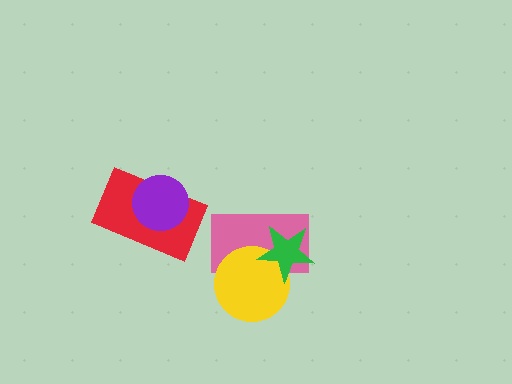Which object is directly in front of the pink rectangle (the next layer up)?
The yellow circle is directly in front of the pink rectangle.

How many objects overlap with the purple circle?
1 object overlaps with the purple circle.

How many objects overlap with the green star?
2 objects overlap with the green star.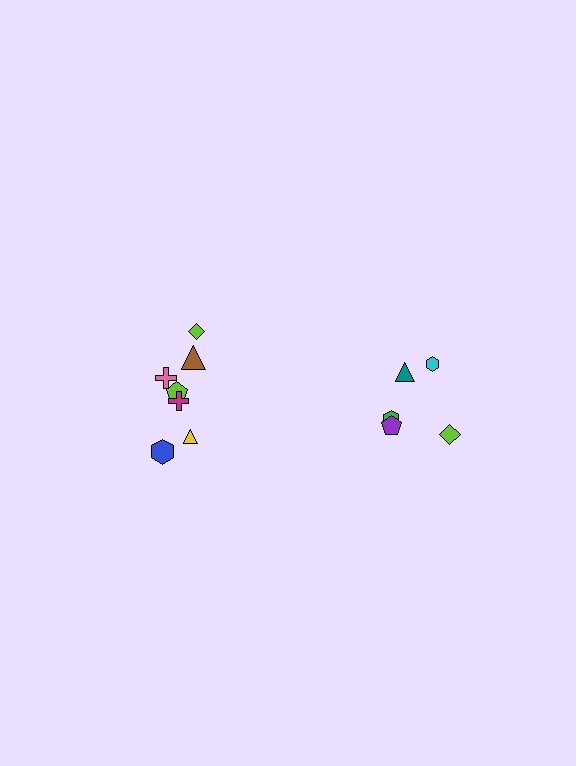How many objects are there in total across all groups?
There are 12 objects.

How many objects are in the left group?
There are 7 objects.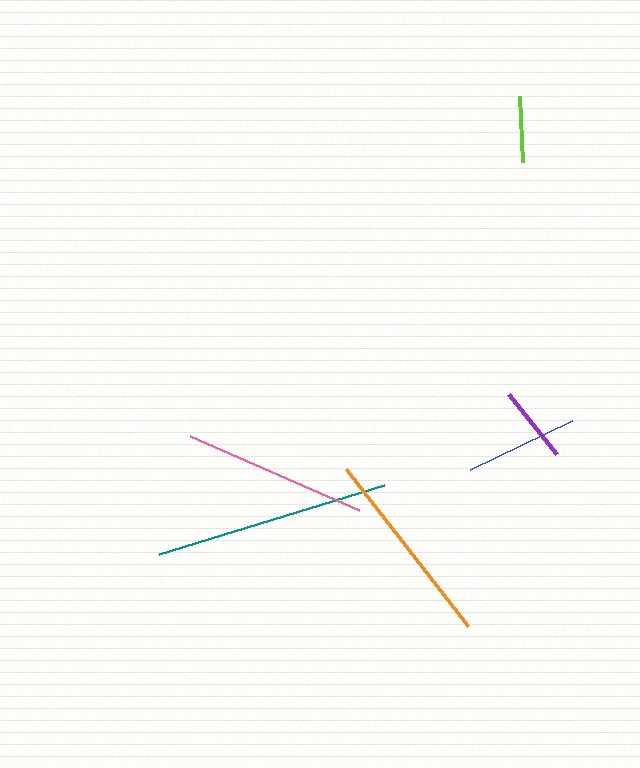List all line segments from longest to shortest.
From longest to shortest: teal, orange, pink, blue, purple, lime.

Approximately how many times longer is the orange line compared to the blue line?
The orange line is approximately 1.8 times the length of the blue line.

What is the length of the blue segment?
The blue segment is approximately 113 pixels long.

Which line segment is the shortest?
The lime line is the shortest at approximately 66 pixels.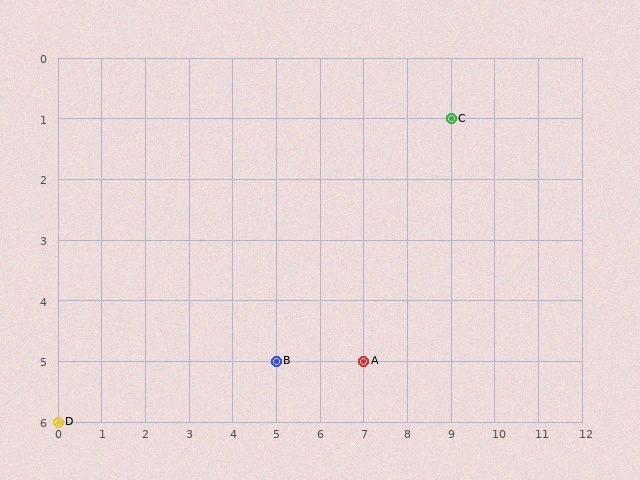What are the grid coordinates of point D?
Point D is at grid coordinates (0, 6).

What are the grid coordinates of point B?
Point B is at grid coordinates (5, 5).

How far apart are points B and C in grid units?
Points B and C are 4 columns and 4 rows apart (about 5.7 grid units diagonally).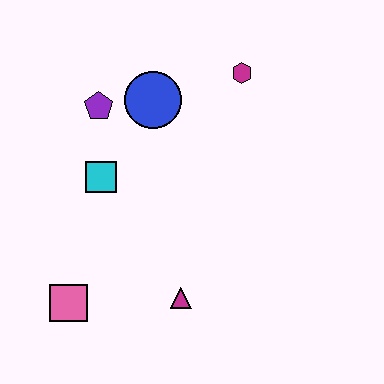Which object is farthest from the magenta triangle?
The magenta hexagon is farthest from the magenta triangle.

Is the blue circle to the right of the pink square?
Yes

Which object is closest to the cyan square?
The purple pentagon is closest to the cyan square.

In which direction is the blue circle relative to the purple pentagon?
The blue circle is to the right of the purple pentagon.